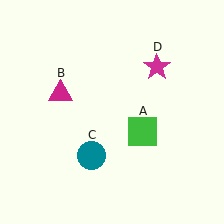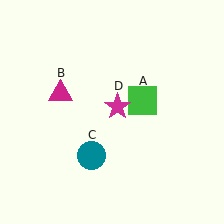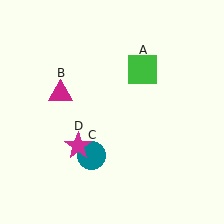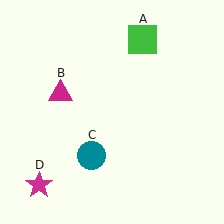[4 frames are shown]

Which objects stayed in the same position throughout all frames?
Magenta triangle (object B) and teal circle (object C) remained stationary.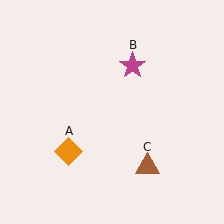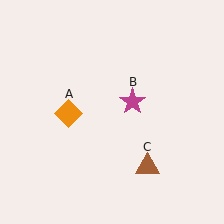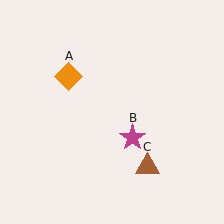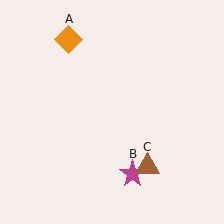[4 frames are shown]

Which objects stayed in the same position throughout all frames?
Brown triangle (object C) remained stationary.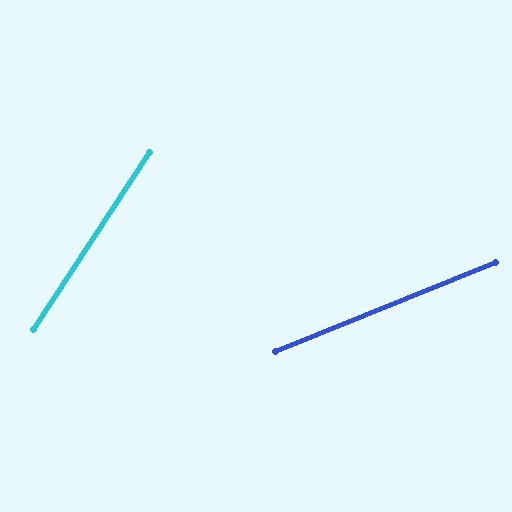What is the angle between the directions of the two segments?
Approximately 35 degrees.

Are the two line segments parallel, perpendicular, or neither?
Neither parallel nor perpendicular — they differ by about 35°.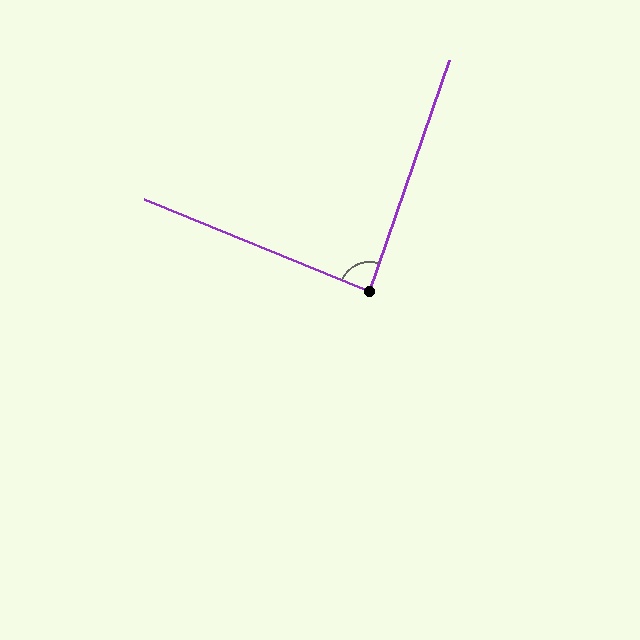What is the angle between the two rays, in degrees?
Approximately 87 degrees.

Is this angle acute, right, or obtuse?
It is approximately a right angle.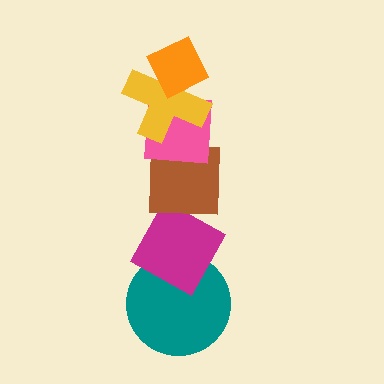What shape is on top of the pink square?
The yellow cross is on top of the pink square.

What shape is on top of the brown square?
The pink square is on top of the brown square.